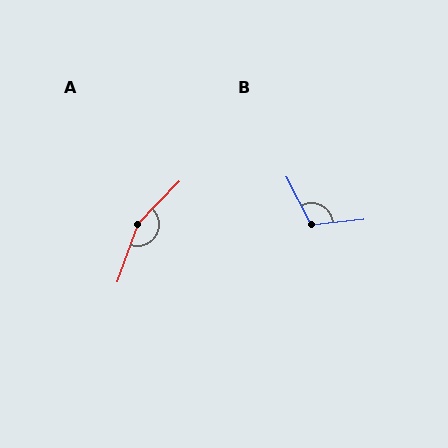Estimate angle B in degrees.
Approximately 111 degrees.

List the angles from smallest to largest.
B (111°), A (155°).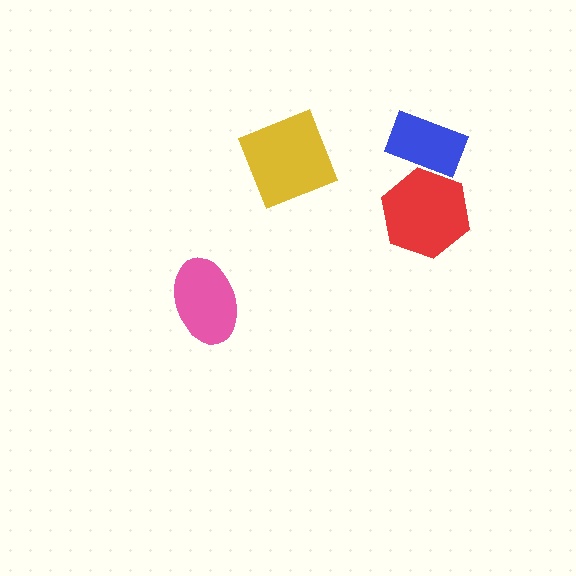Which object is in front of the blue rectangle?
The red hexagon is in front of the blue rectangle.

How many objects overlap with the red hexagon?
1 object overlaps with the red hexagon.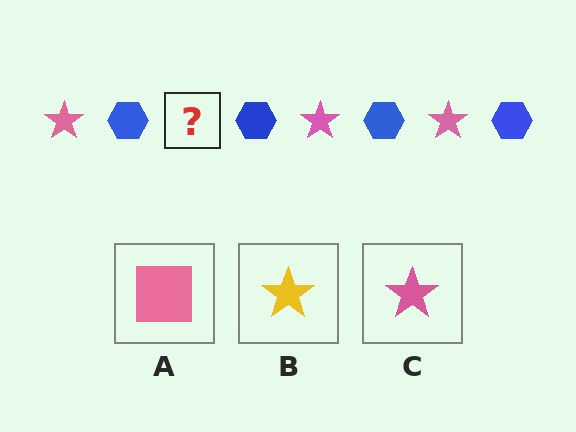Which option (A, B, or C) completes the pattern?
C.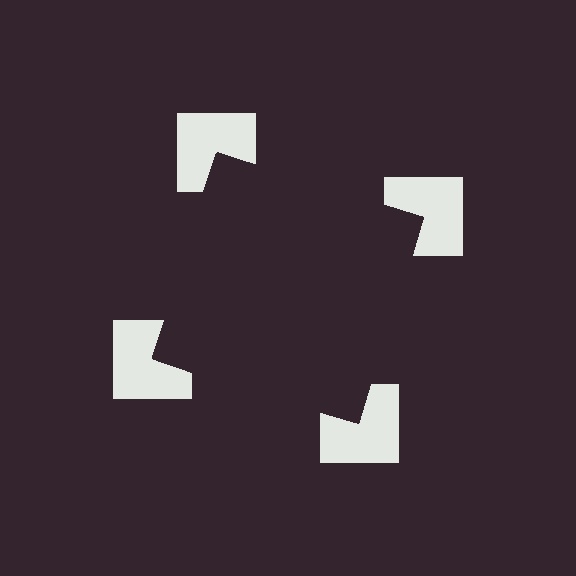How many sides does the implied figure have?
4 sides.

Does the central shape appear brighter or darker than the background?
It typically appears slightly darker than the background, even though no actual brightness change is drawn.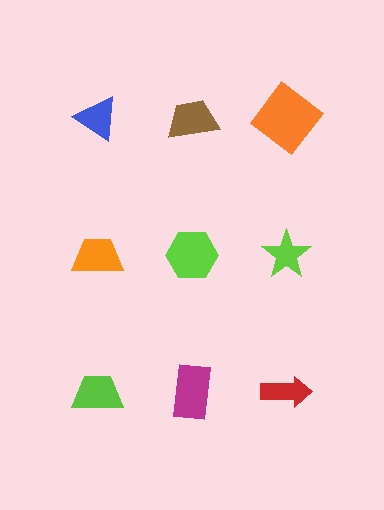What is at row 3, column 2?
A magenta rectangle.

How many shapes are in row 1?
3 shapes.